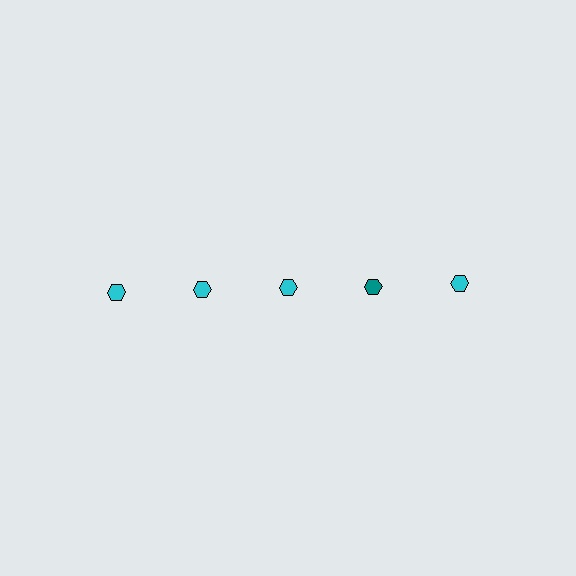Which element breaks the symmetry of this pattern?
The teal hexagon in the top row, second from right column breaks the symmetry. All other shapes are cyan hexagons.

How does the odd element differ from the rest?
It has a different color: teal instead of cyan.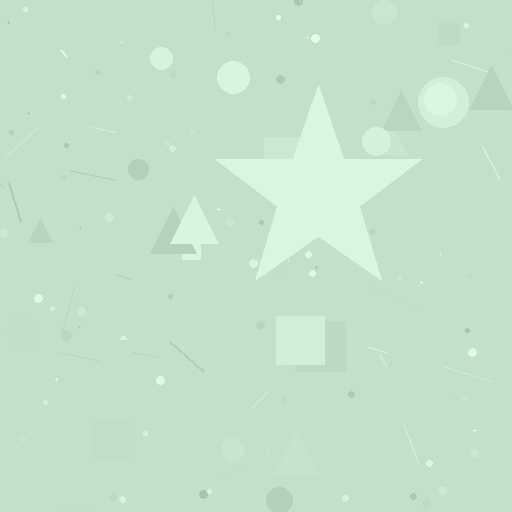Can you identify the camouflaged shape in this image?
The camouflaged shape is a star.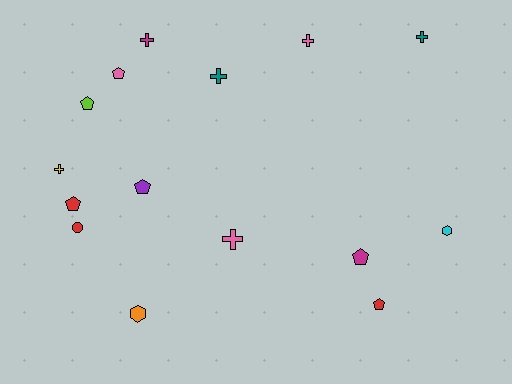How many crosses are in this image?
There are 6 crosses.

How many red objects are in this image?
There are 3 red objects.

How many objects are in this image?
There are 15 objects.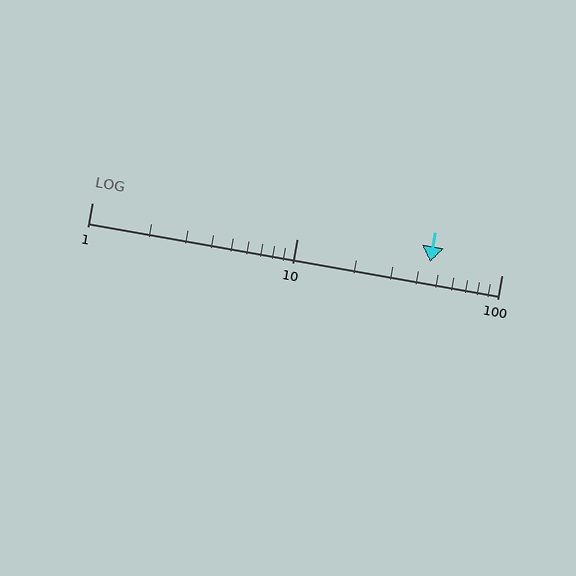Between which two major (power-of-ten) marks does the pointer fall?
The pointer is between 10 and 100.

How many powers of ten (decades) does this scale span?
The scale spans 2 decades, from 1 to 100.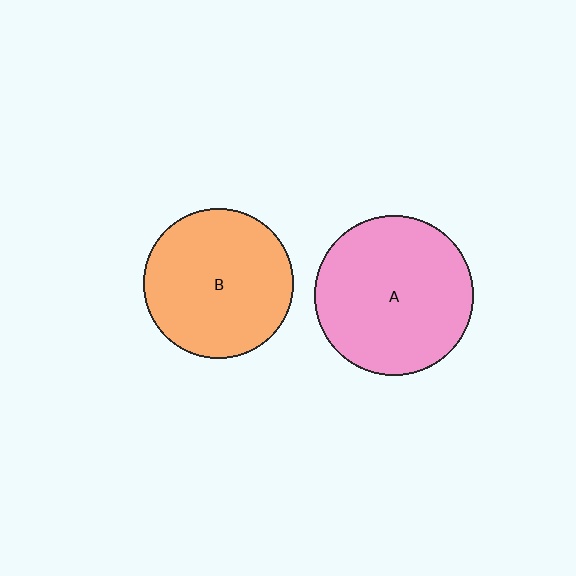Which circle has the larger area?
Circle A (pink).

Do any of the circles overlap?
No, none of the circles overlap.